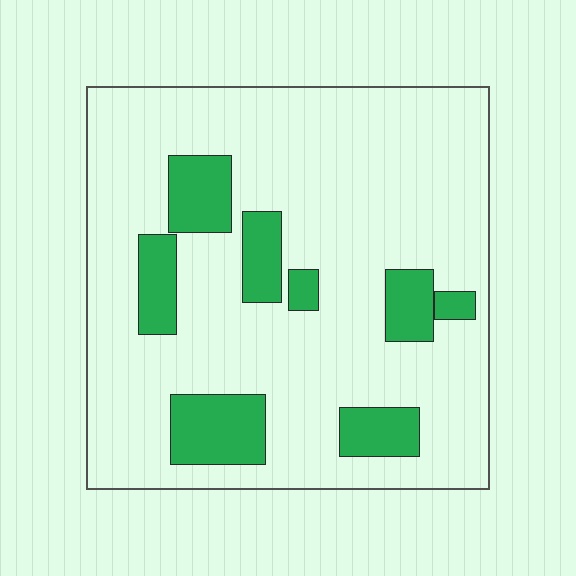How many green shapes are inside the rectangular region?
8.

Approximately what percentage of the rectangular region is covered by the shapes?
Approximately 20%.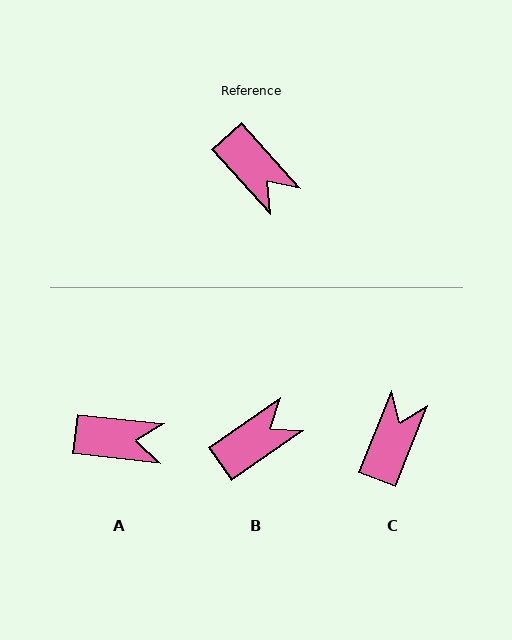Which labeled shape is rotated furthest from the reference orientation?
C, about 116 degrees away.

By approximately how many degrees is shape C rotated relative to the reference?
Approximately 116 degrees counter-clockwise.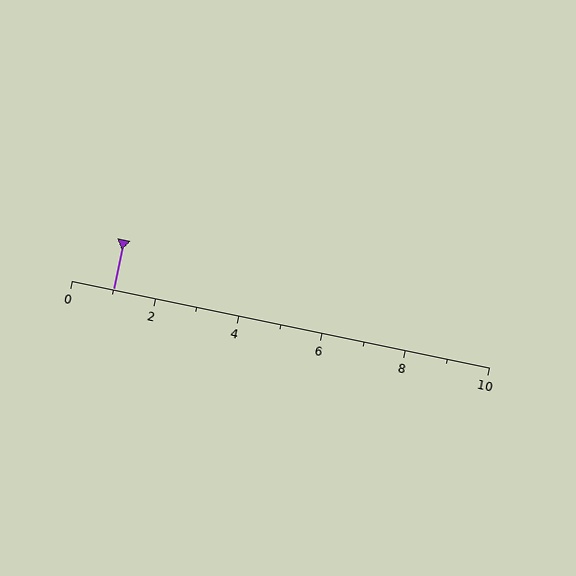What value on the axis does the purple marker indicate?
The marker indicates approximately 1.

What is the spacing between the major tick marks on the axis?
The major ticks are spaced 2 apart.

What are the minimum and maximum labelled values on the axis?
The axis runs from 0 to 10.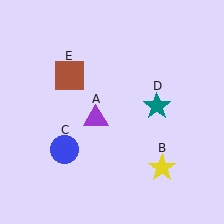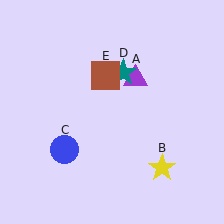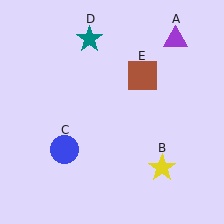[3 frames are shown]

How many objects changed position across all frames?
3 objects changed position: purple triangle (object A), teal star (object D), brown square (object E).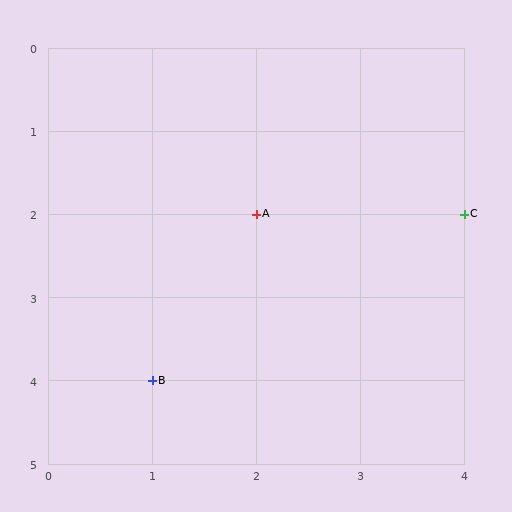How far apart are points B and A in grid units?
Points B and A are 1 column and 2 rows apart (about 2.2 grid units diagonally).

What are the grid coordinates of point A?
Point A is at grid coordinates (2, 2).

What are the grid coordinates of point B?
Point B is at grid coordinates (1, 4).